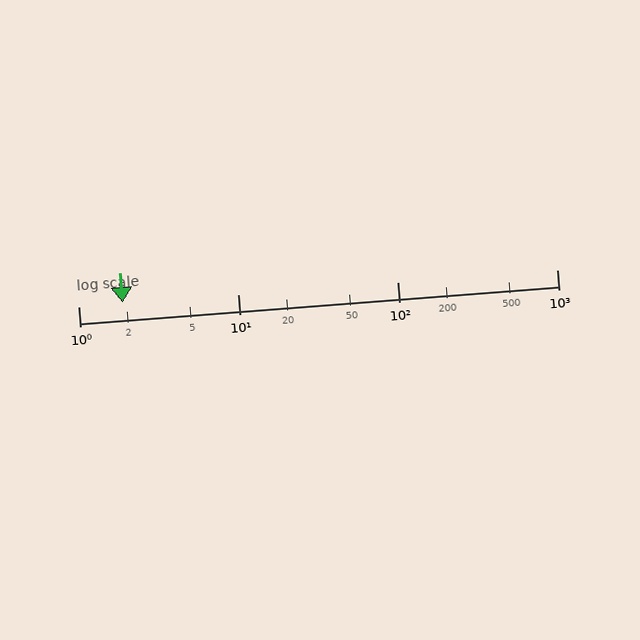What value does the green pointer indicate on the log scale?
The pointer indicates approximately 1.9.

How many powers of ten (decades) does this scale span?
The scale spans 3 decades, from 1 to 1000.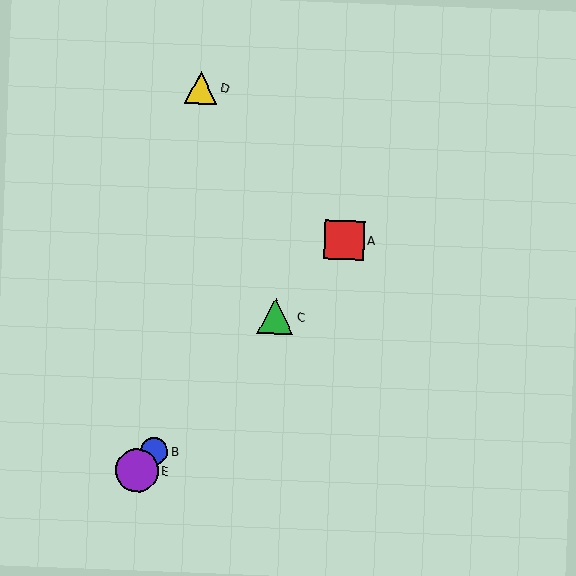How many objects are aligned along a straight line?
4 objects (A, B, C, E) are aligned along a straight line.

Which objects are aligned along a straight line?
Objects A, B, C, E are aligned along a straight line.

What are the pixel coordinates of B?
Object B is at (154, 451).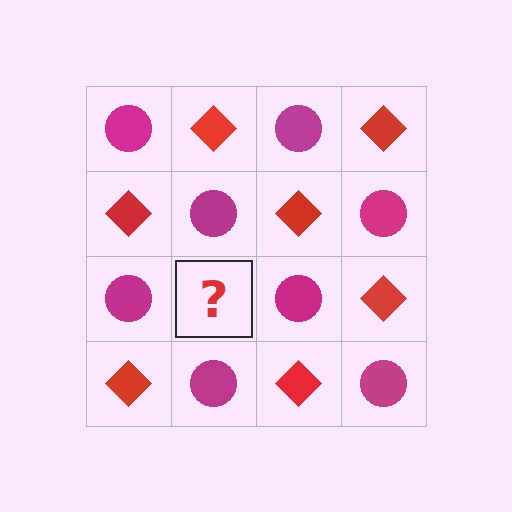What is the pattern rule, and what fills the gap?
The rule is that it alternates magenta circle and red diamond in a checkerboard pattern. The gap should be filled with a red diamond.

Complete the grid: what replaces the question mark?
The question mark should be replaced with a red diamond.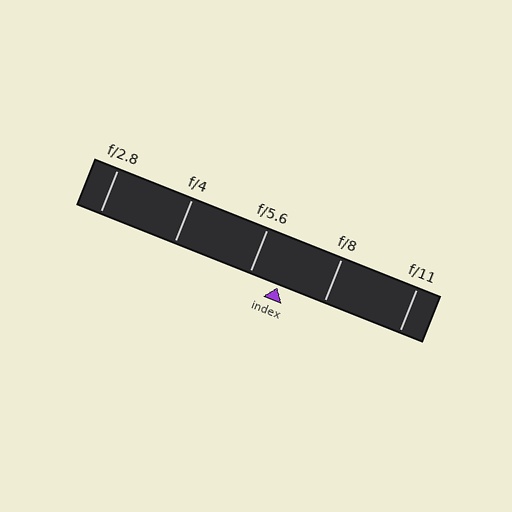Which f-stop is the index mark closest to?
The index mark is closest to f/5.6.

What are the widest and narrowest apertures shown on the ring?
The widest aperture shown is f/2.8 and the narrowest is f/11.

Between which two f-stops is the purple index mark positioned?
The index mark is between f/5.6 and f/8.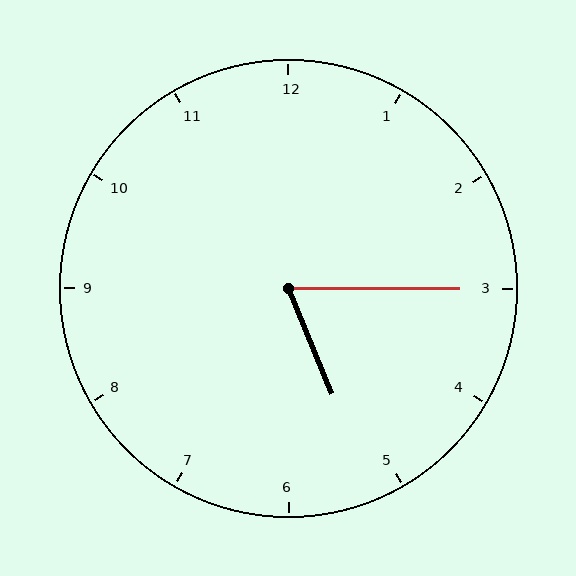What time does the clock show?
5:15.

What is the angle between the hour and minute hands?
Approximately 68 degrees.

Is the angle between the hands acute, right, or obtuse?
It is acute.